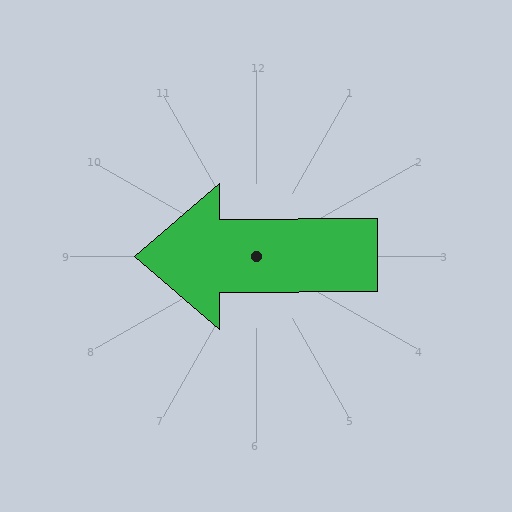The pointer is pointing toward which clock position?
Roughly 9 o'clock.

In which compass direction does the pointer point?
West.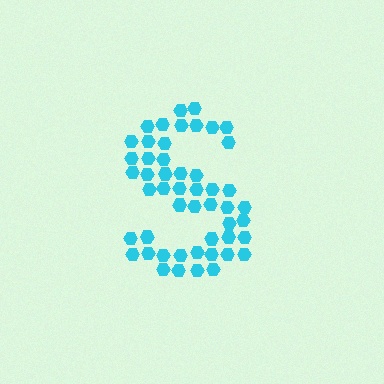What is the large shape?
The large shape is the letter S.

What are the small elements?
The small elements are hexagons.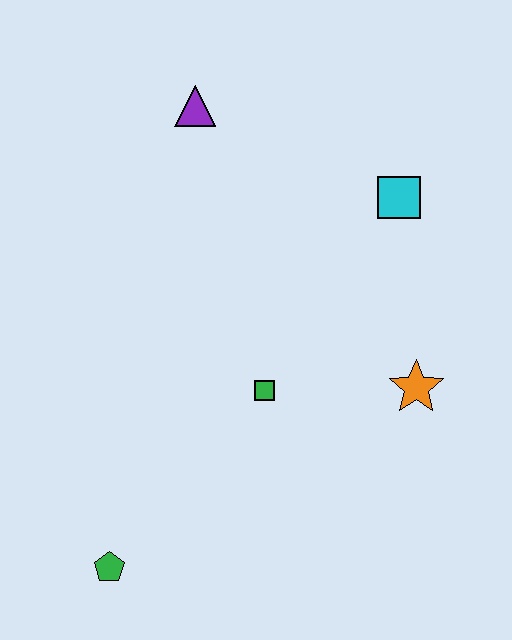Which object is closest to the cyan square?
The orange star is closest to the cyan square.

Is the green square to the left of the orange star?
Yes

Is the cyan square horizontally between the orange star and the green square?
Yes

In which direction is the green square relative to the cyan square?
The green square is below the cyan square.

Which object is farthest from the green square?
The purple triangle is farthest from the green square.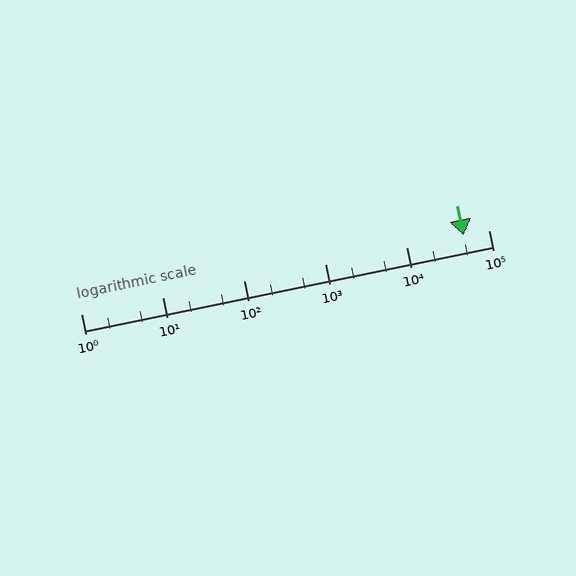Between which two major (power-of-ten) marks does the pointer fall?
The pointer is between 10000 and 100000.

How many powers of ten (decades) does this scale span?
The scale spans 5 decades, from 1 to 100000.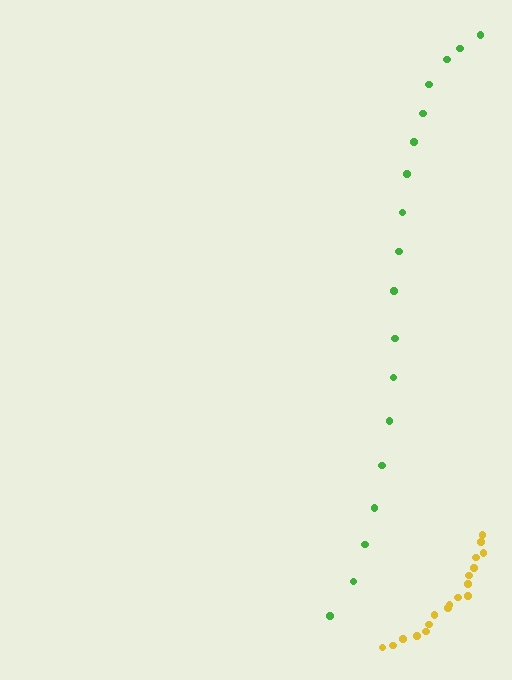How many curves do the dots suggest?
There are 2 distinct paths.